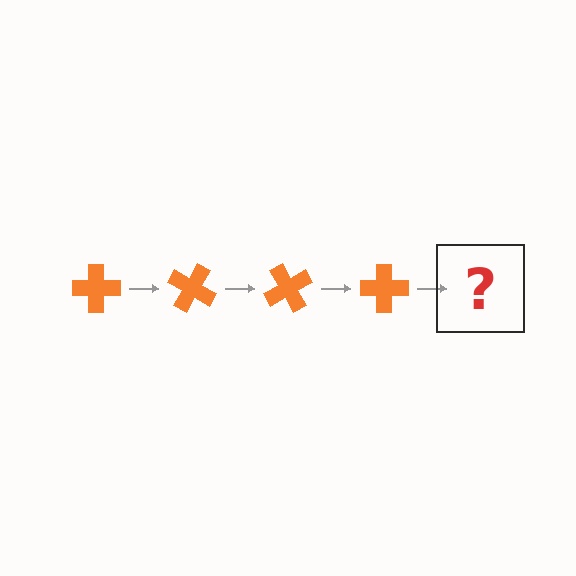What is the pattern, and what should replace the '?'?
The pattern is that the cross rotates 30 degrees each step. The '?' should be an orange cross rotated 120 degrees.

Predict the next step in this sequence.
The next step is an orange cross rotated 120 degrees.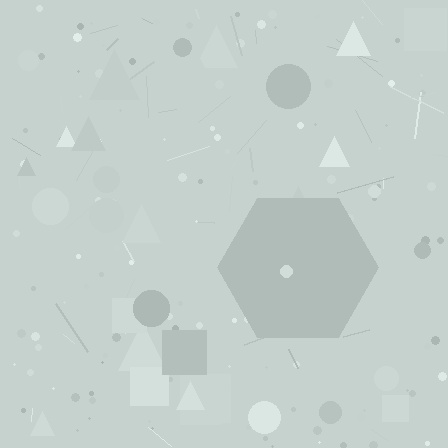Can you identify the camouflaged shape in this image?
The camouflaged shape is a hexagon.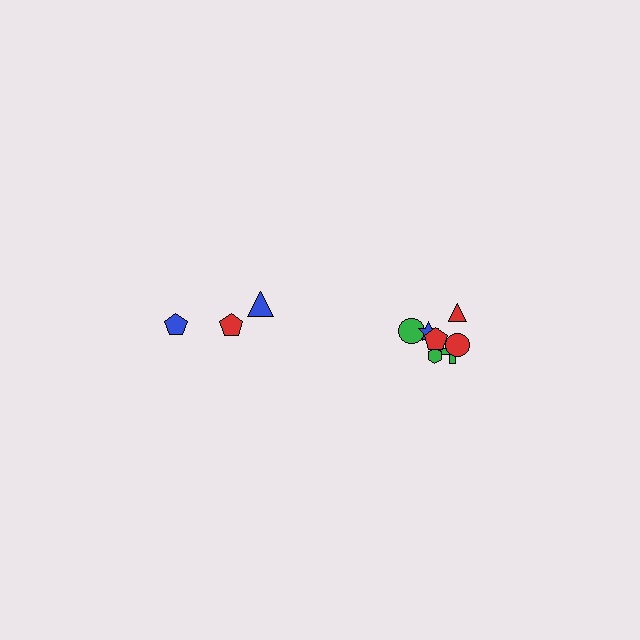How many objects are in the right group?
There are 7 objects.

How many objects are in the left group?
There are 3 objects.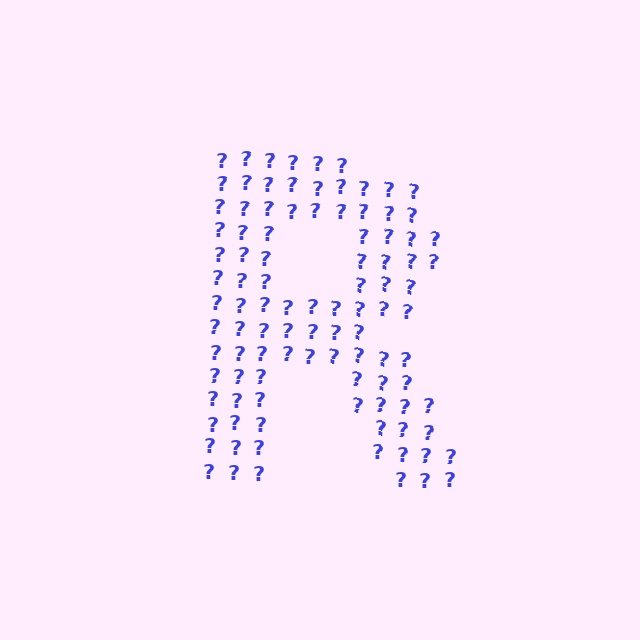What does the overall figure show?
The overall figure shows the letter R.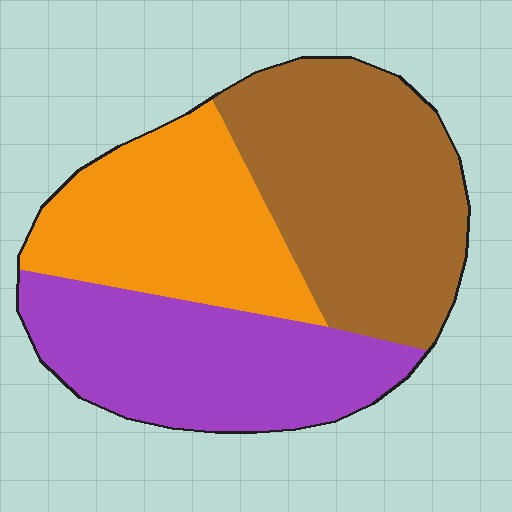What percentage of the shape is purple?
Purple takes up between a sixth and a third of the shape.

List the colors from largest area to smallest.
From largest to smallest: brown, purple, orange.